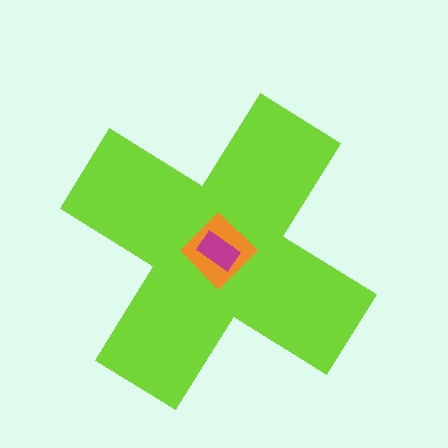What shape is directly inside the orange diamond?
The magenta rectangle.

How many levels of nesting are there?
3.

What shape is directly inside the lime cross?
The orange diamond.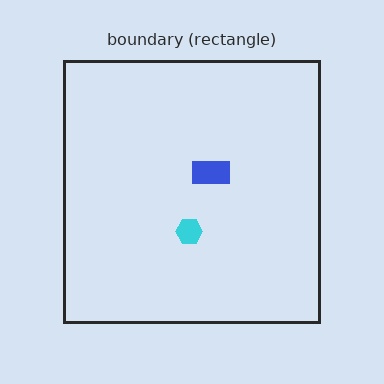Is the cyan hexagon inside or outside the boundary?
Inside.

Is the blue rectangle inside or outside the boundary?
Inside.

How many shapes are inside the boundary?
2 inside, 0 outside.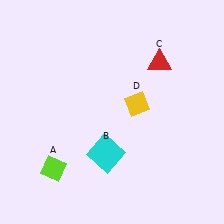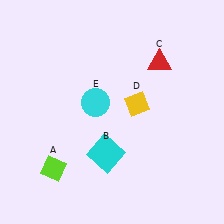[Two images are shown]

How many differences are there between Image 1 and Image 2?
There is 1 difference between the two images.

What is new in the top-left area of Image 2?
A cyan circle (E) was added in the top-left area of Image 2.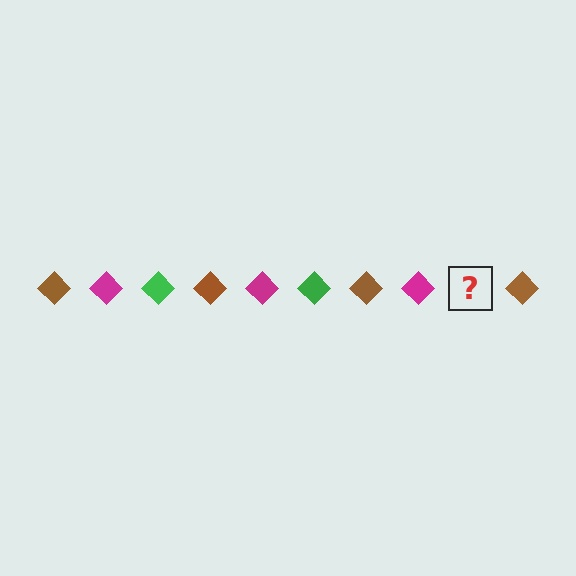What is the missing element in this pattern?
The missing element is a green diamond.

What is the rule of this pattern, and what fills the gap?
The rule is that the pattern cycles through brown, magenta, green diamonds. The gap should be filled with a green diamond.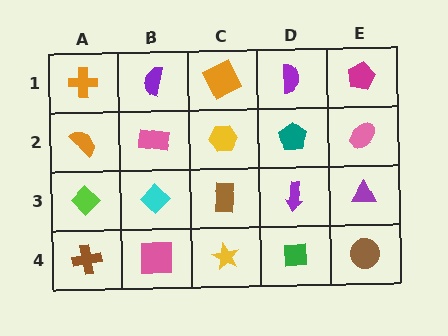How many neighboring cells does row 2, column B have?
4.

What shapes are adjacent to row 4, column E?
A purple triangle (row 3, column E), a green square (row 4, column D).